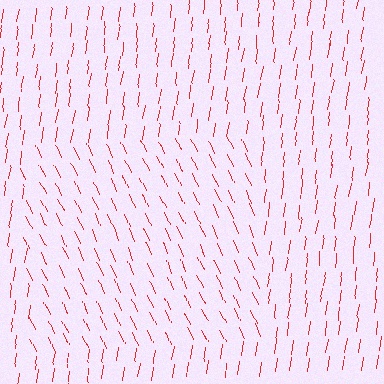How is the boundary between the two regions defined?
The boundary is defined purely by a change in line orientation (approximately 32 degrees difference). All lines are the same color and thickness.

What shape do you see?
I see a rectangle.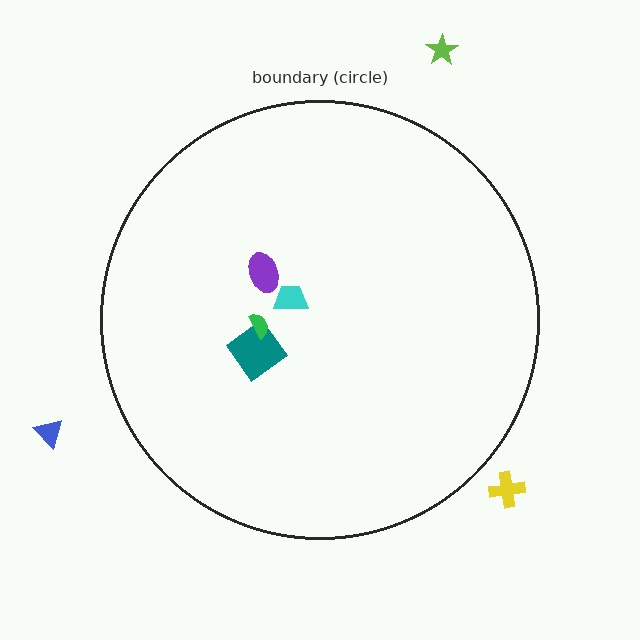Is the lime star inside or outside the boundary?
Outside.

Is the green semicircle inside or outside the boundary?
Inside.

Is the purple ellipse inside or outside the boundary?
Inside.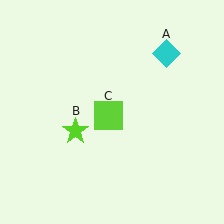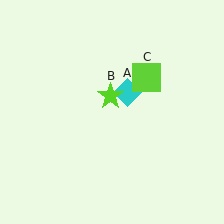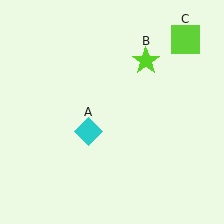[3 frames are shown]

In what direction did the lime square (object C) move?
The lime square (object C) moved up and to the right.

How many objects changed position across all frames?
3 objects changed position: cyan diamond (object A), lime star (object B), lime square (object C).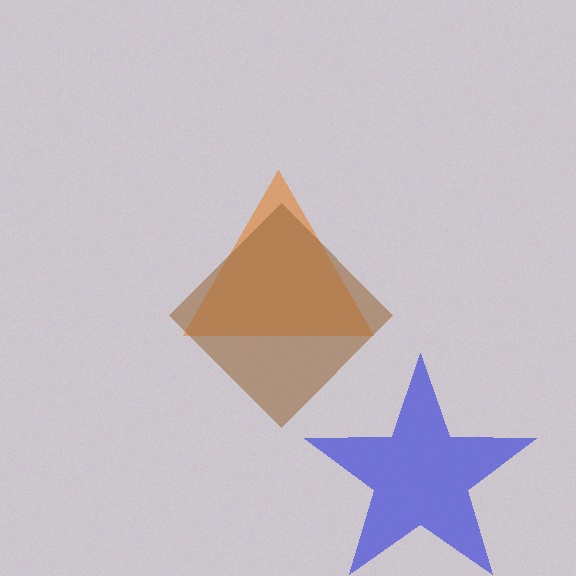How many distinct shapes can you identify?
There are 3 distinct shapes: a blue star, an orange triangle, a brown diamond.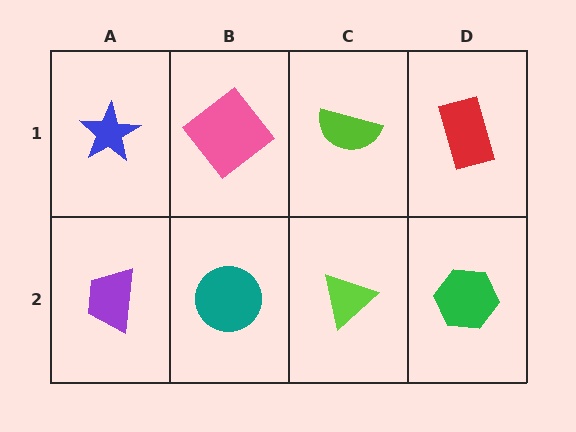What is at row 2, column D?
A green hexagon.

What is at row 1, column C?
A lime semicircle.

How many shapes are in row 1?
4 shapes.